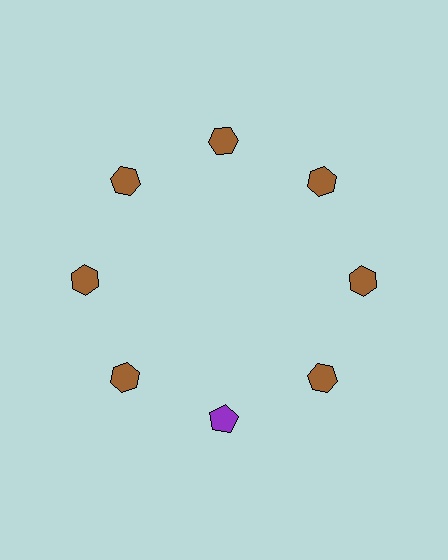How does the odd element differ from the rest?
It differs in both color (purple instead of brown) and shape (pentagon instead of hexagon).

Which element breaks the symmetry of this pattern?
The purple pentagon at roughly the 6 o'clock position breaks the symmetry. All other shapes are brown hexagons.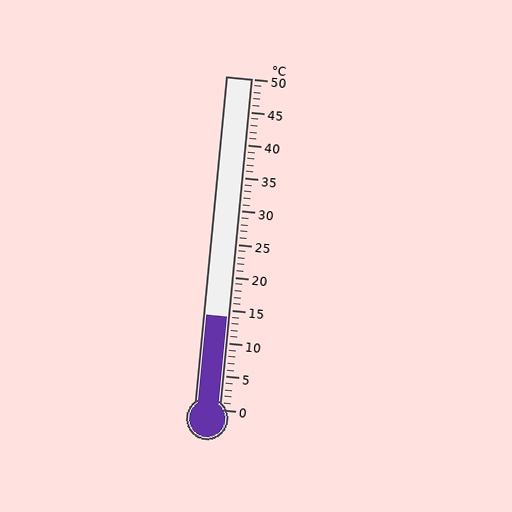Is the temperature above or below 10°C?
The temperature is above 10°C.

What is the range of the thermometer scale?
The thermometer scale ranges from 0°C to 50°C.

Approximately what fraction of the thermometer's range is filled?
The thermometer is filled to approximately 30% of its range.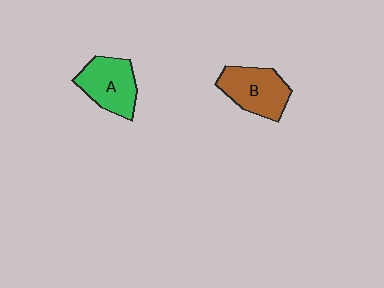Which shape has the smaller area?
Shape A (green).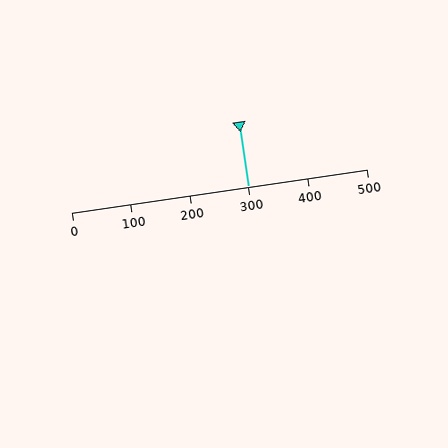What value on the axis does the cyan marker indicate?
The marker indicates approximately 300.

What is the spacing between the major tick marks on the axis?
The major ticks are spaced 100 apart.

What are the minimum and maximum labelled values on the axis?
The axis runs from 0 to 500.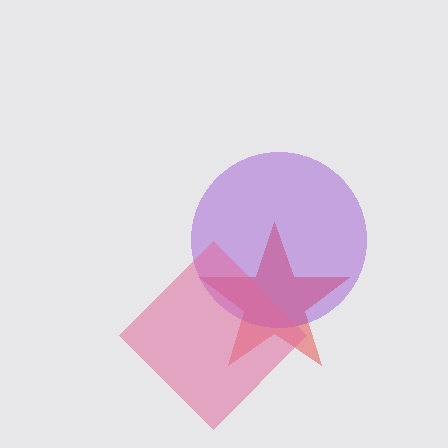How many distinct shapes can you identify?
There are 3 distinct shapes: a red star, a purple circle, a pink diamond.